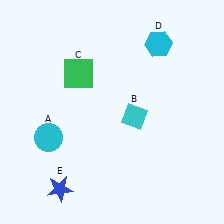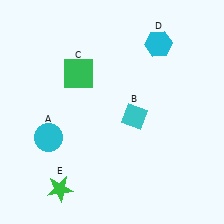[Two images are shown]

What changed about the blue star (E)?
In Image 1, E is blue. In Image 2, it changed to green.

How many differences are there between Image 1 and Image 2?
There is 1 difference between the two images.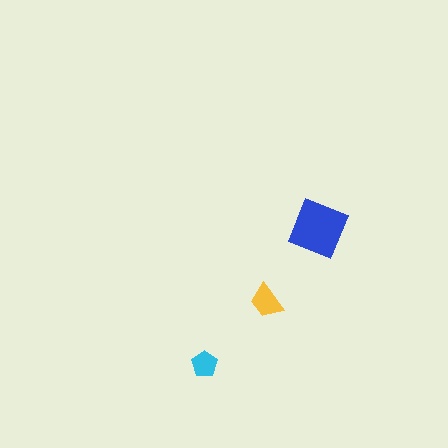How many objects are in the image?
There are 3 objects in the image.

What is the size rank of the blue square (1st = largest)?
1st.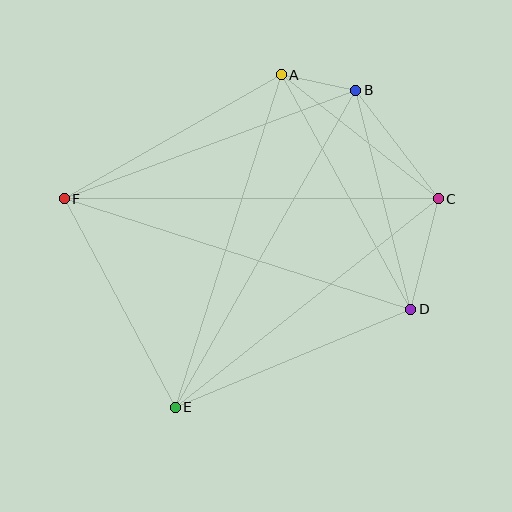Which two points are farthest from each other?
Points C and F are farthest from each other.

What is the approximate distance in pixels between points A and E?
The distance between A and E is approximately 349 pixels.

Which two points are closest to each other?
Points A and B are closest to each other.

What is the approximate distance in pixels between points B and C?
The distance between B and C is approximately 137 pixels.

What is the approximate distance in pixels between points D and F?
The distance between D and F is approximately 364 pixels.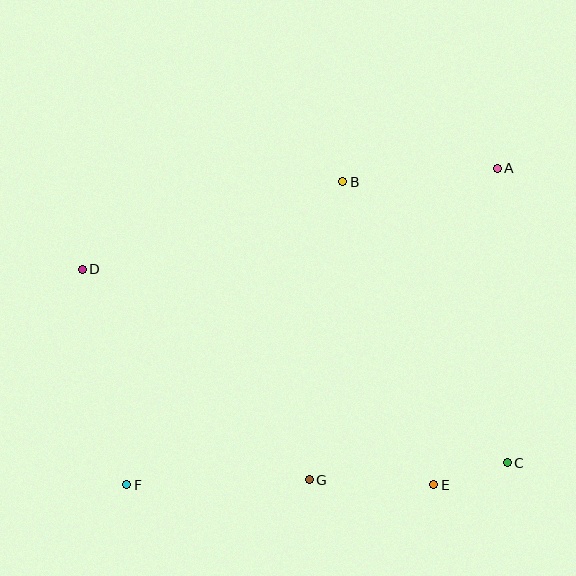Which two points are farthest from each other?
Points A and F are farthest from each other.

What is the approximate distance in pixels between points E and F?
The distance between E and F is approximately 307 pixels.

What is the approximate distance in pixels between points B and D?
The distance between B and D is approximately 275 pixels.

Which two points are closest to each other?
Points C and E are closest to each other.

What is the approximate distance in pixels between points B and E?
The distance between B and E is approximately 317 pixels.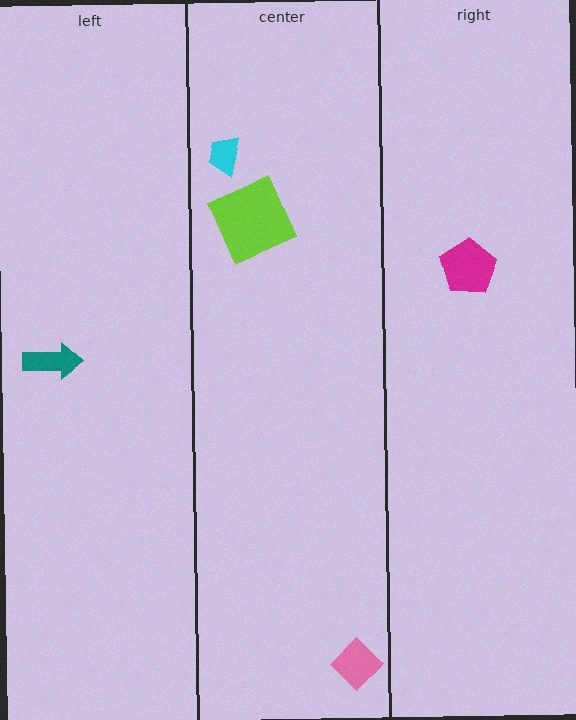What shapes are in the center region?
The pink diamond, the lime square, the cyan trapezoid.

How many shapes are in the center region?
3.